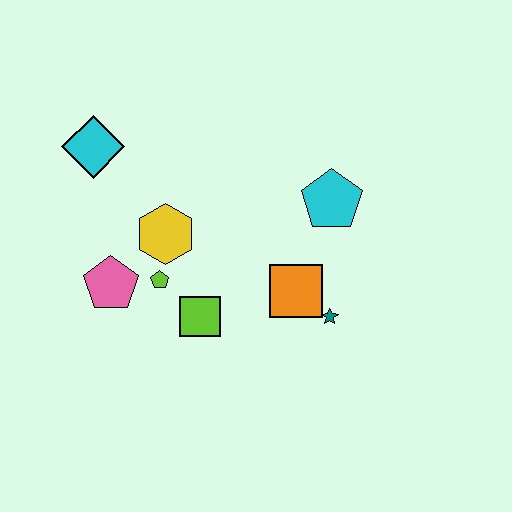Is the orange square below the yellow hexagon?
Yes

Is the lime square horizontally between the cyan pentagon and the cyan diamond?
Yes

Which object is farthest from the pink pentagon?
The cyan pentagon is farthest from the pink pentagon.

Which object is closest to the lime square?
The lime pentagon is closest to the lime square.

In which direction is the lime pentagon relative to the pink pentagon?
The lime pentagon is to the right of the pink pentagon.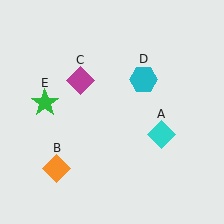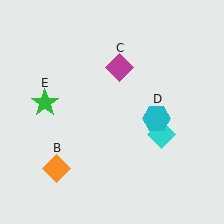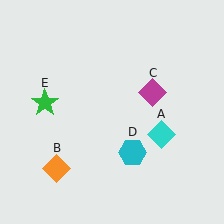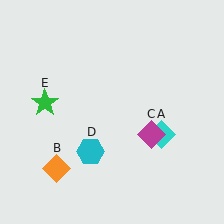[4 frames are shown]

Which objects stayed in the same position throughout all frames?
Cyan diamond (object A) and orange diamond (object B) and green star (object E) remained stationary.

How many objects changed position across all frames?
2 objects changed position: magenta diamond (object C), cyan hexagon (object D).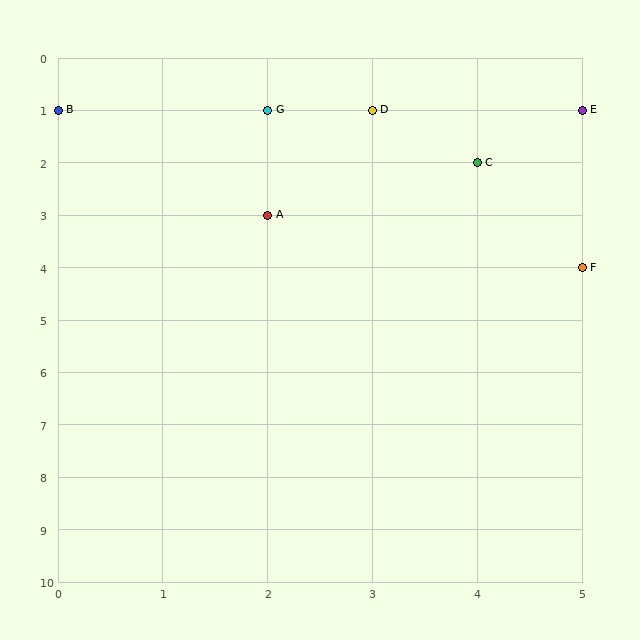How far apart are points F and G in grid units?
Points F and G are 3 columns and 3 rows apart (about 4.2 grid units diagonally).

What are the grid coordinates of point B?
Point B is at grid coordinates (0, 1).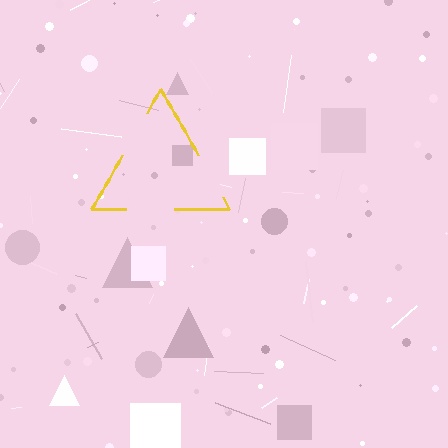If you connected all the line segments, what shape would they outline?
They would outline a triangle.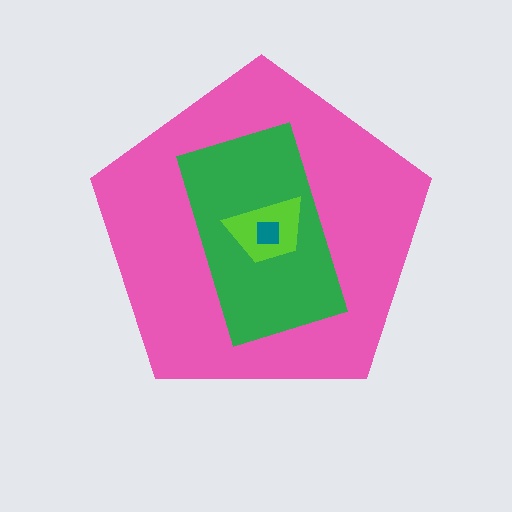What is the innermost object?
The teal square.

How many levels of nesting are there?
4.